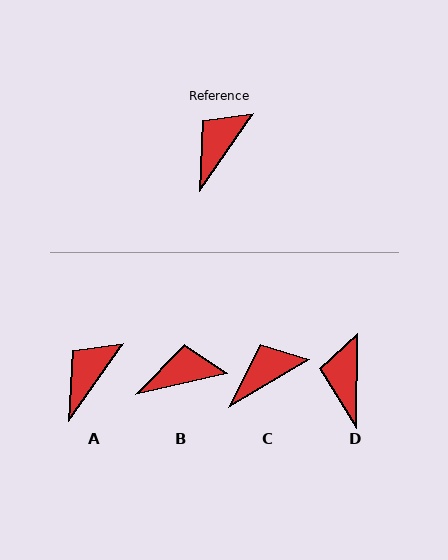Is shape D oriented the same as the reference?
No, it is off by about 34 degrees.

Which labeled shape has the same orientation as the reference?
A.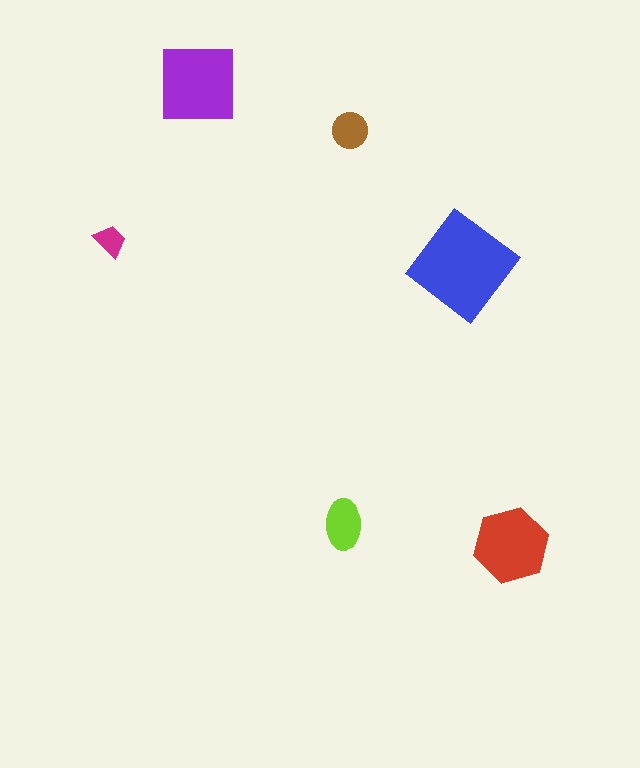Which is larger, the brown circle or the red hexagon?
The red hexagon.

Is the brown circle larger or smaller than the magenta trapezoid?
Larger.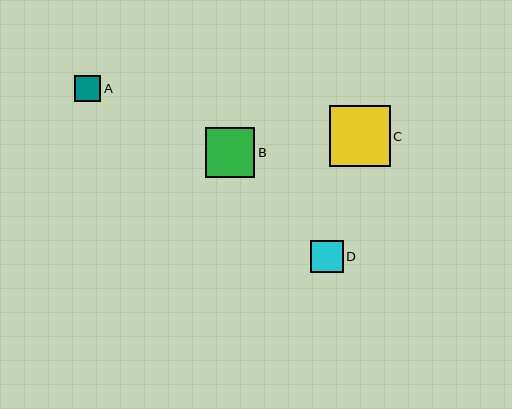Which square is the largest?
Square C is the largest with a size of approximately 60 pixels.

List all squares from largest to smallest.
From largest to smallest: C, B, D, A.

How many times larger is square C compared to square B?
Square C is approximately 1.2 times the size of square B.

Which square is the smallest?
Square A is the smallest with a size of approximately 26 pixels.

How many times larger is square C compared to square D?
Square C is approximately 1.9 times the size of square D.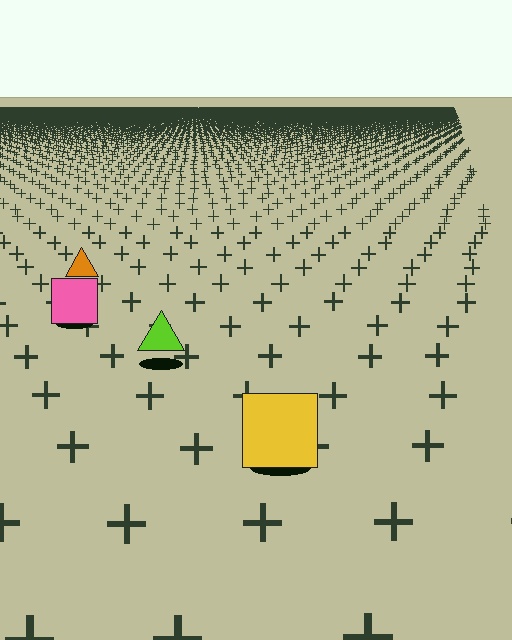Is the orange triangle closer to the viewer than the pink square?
No. The pink square is closer — you can tell from the texture gradient: the ground texture is coarser near it.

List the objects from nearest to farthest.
From nearest to farthest: the yellow square, the lime triangle, the pink square, the orange triangle.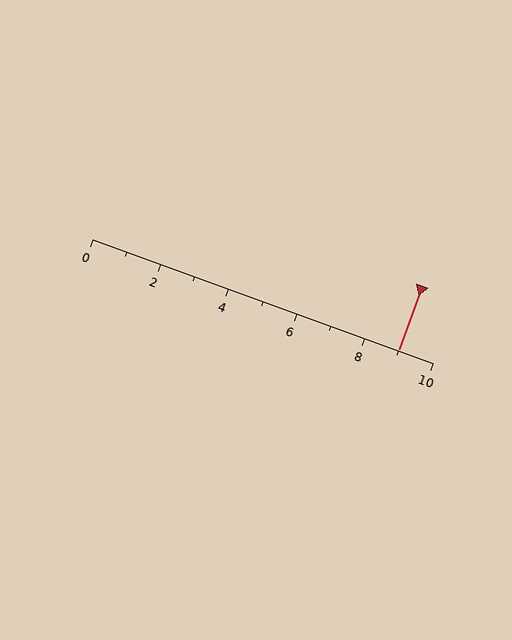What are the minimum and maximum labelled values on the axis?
The axis runs from 0 to 10.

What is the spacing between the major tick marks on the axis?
The major ticks are spaced 2 apart.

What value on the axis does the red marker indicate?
The marker indicates approximately 9.